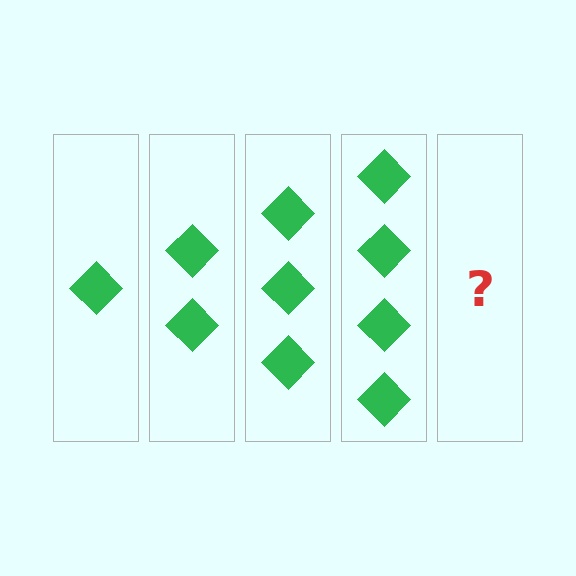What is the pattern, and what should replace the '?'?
The pattern is that each step adds one more diamond. The '?' should be 5 diamonds.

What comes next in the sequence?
The next element should be 5 diamonds.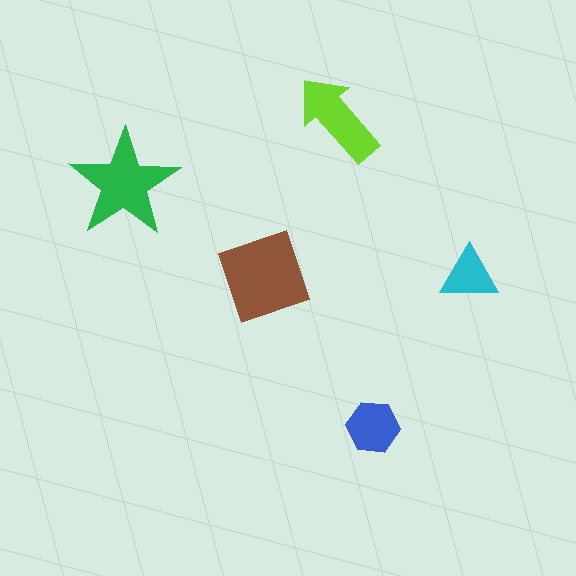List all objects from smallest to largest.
The cyan triangle, the blue hexagon, the lime arrow, the green star, the brown square.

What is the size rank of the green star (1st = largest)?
2nd.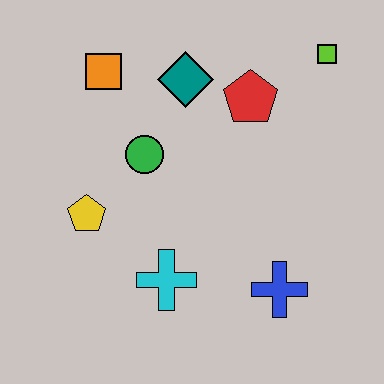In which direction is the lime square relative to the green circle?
The lime square is to the right of the green circle.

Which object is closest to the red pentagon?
The teal diamond is closest to the red pentagon.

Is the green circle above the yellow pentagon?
Yes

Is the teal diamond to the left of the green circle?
No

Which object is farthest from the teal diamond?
The blue cross is farthest from the teal diamond.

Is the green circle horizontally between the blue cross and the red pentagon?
No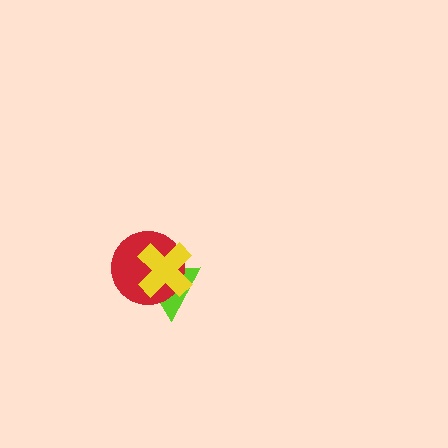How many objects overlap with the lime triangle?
2 objects overlap with the lime triangle.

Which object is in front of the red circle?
The yellow cross is in front of the red circle.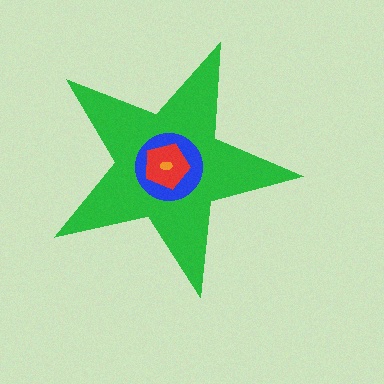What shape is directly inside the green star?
The blue circle.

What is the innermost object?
The orange ellipse.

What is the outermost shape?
The green star.